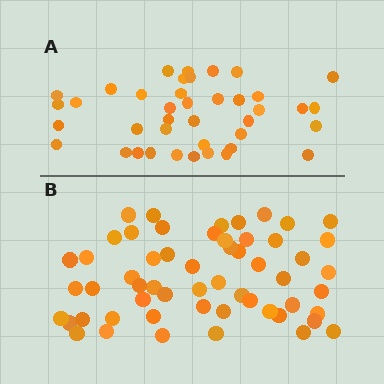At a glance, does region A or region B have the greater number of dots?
Region B (the bottom region) has more dots.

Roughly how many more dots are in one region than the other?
Region B has approximately 15 more dots than region A.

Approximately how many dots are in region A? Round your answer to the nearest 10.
About 40 dots.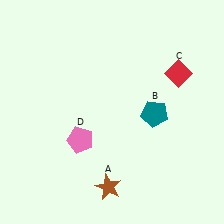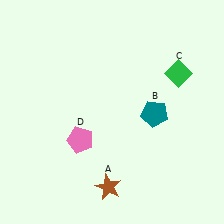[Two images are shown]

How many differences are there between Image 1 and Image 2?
There is 1 difference between the two images.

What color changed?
The diamond (C) changed from red in Image 1 to green in Image 2.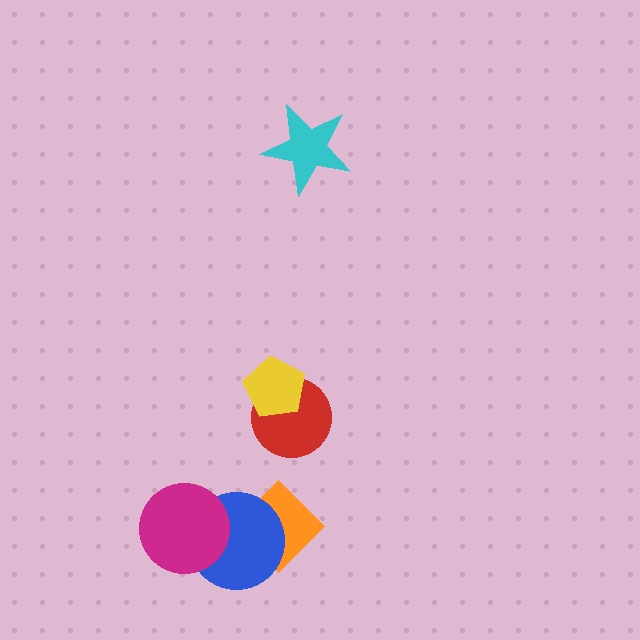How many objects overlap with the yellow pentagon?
1 object overlaps with the yellow pentagon.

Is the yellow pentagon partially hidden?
No, no other shape covers it.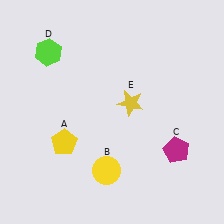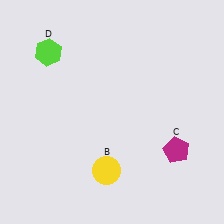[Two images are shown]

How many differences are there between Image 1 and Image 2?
There are 2 differences between the two images.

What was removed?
The yellow pentagon (A), the yellow star (E) were removed in Image 2.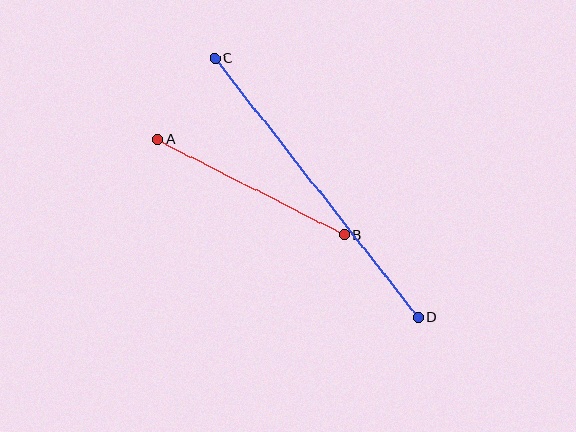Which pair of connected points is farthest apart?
Points C and D are farthest apart.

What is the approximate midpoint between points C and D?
The midpoint is at approximately (317, 188) pixels.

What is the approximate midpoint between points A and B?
The midpoint is at approximately (251, 187) pixels.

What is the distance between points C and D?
The distance is approximately 329 pixels.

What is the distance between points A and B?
The distance is approximately 210 pixels.